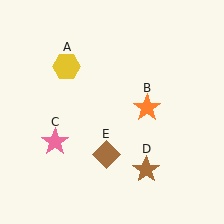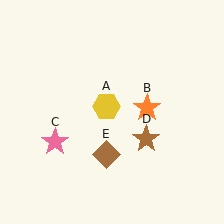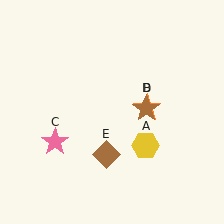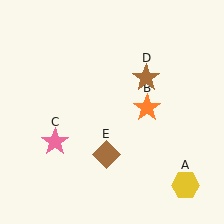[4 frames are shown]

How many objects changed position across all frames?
2 objects changed position: yellow hexagon (object A), brown star (object D).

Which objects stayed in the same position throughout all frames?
Orange star (object B) and pink star (object C) and brown diamond (object E) remained stationary.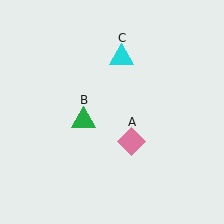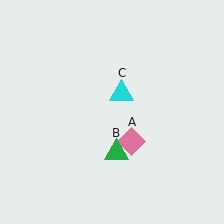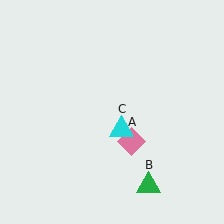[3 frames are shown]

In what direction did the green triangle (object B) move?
The green triangle (object B) moved down and to the right.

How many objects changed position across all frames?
2 objects changed position: green triangle (object B), cyan triangle (object C).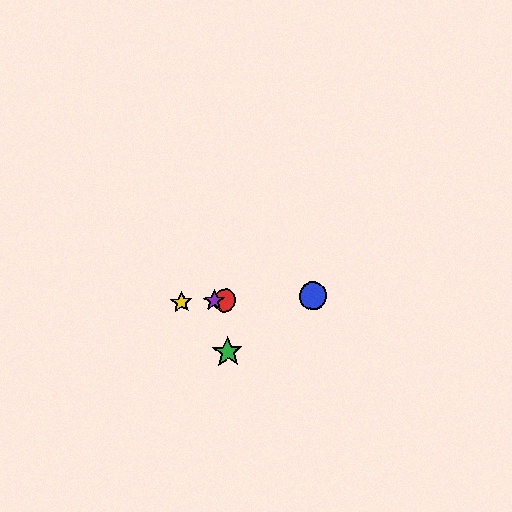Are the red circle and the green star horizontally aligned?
No, the red circle is at y≈300 and the green star is at y≈352.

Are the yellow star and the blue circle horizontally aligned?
Yes, both are at y≈302.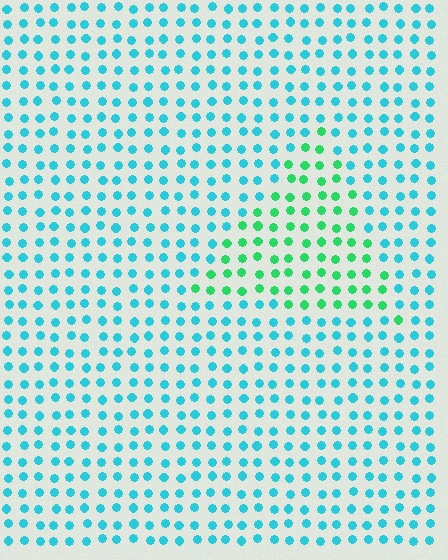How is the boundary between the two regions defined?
The boundary is defined purely by a slight shift in hue (about 44 degrees). Spacing, size, and orientation are identical on both sides.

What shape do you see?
I see a triangle.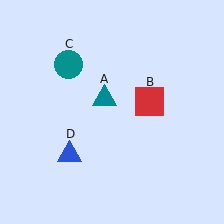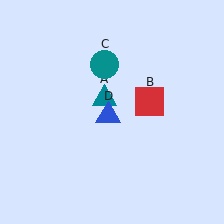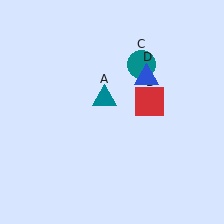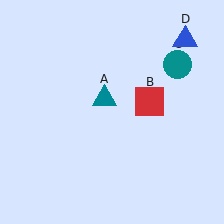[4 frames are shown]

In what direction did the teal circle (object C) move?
The teal circle (object C) moved right.